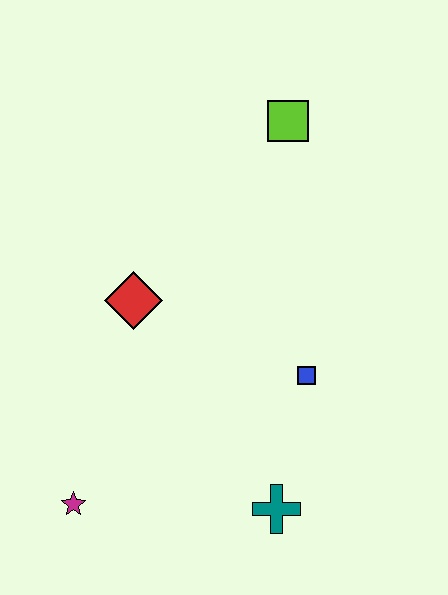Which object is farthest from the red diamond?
The teal cross is farthest from the red diamond.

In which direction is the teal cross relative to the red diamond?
The teal cross is below the red diamond.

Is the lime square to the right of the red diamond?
Yes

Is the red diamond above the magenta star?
Yes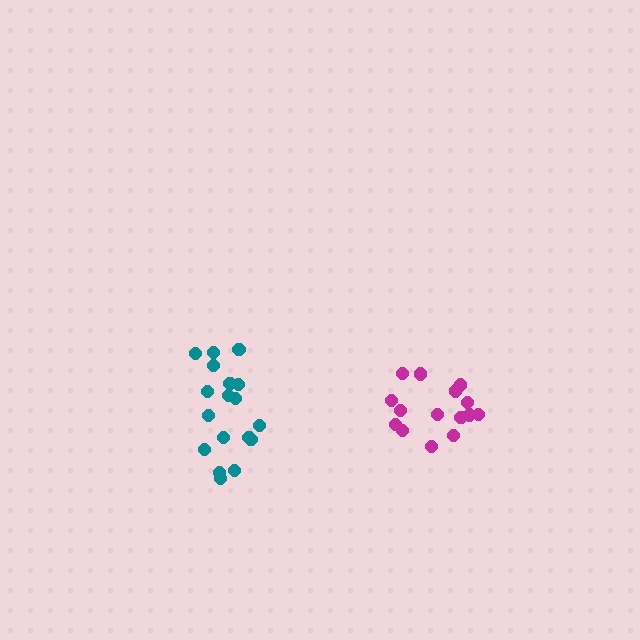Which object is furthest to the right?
The magenta cluster is rightmost.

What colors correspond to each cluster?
The clusters are colored: magenta, teal.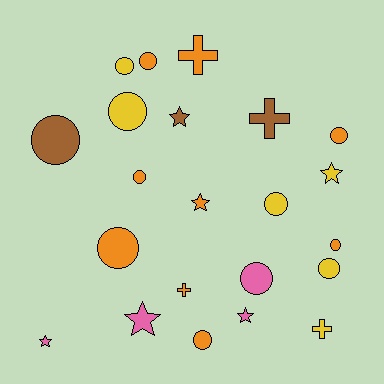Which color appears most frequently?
Orange, with 9 objects.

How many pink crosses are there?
There are no pink crosses.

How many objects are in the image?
There are 22 objects.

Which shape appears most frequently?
Circle, with 12 objects.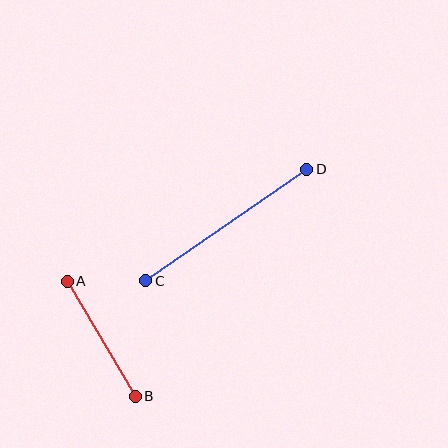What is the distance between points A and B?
The distance is approximately 133 pixels.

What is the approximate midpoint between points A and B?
The midpoint is at approximately (101, 339) pixels.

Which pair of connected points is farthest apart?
Points C and D are farthest apart.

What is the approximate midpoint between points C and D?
The midpoint is at approximately (226, 225) pixels.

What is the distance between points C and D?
The distance is approximately 196 pixels.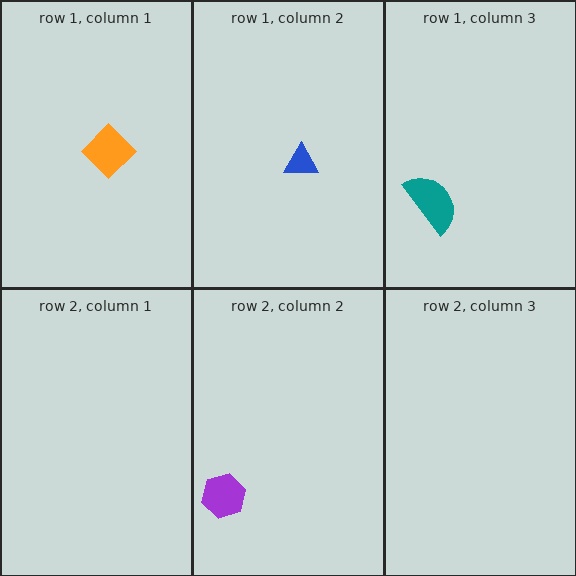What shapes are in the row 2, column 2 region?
The purple hexagon.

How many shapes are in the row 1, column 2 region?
1.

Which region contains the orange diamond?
The row 1, column 1 region.